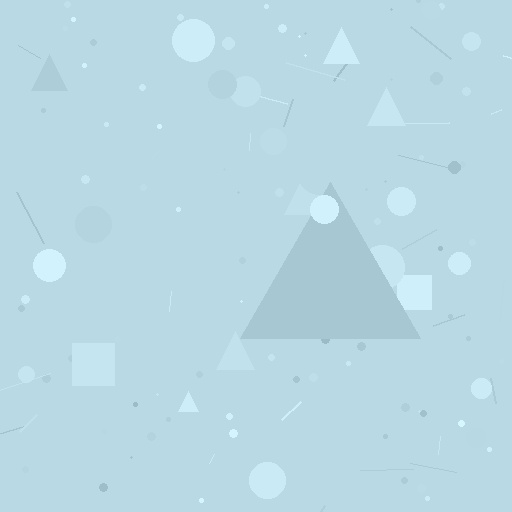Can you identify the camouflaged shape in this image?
The camouflaged shape is a triangle.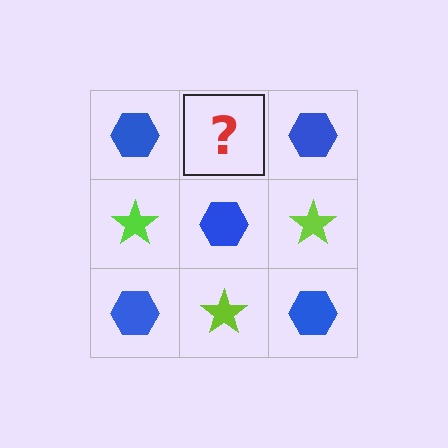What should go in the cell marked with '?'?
The missing cell should contain a lime star.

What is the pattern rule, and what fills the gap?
The rule is that it alternates blue hexagon and lime star in a checkerboard pattern. The gap should be filled with a lime star.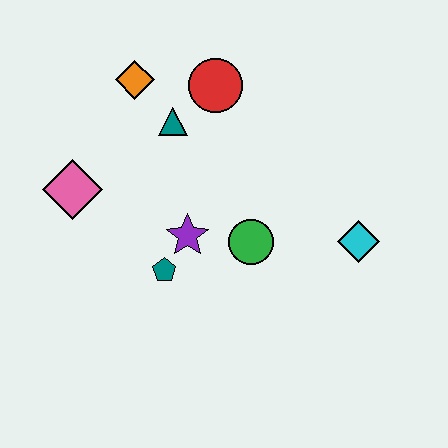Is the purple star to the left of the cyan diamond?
Yes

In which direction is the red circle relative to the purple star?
The red circle is above the purple star.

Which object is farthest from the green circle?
The orange diamond is farthest from the green circle.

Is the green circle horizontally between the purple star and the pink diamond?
No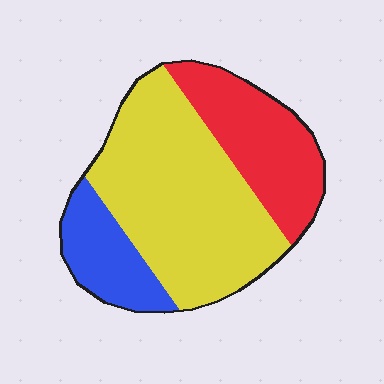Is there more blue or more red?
Red.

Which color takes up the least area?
Blue, at roughly 15%.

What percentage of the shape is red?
Red takes up about one quarter (1/4) of the shape.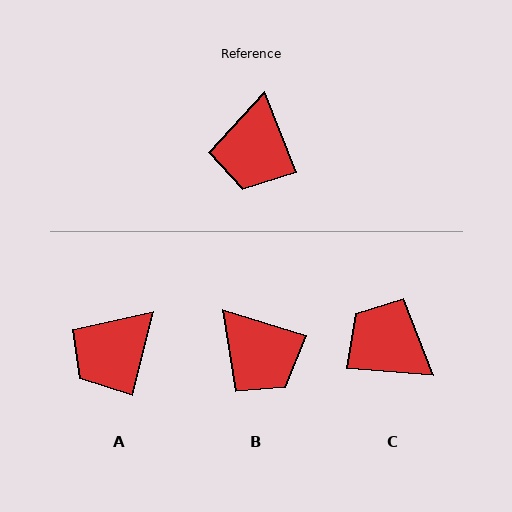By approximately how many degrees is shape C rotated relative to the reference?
Approximately 117 degrees clockwise.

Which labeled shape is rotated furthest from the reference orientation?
C, about 117 degrees away.